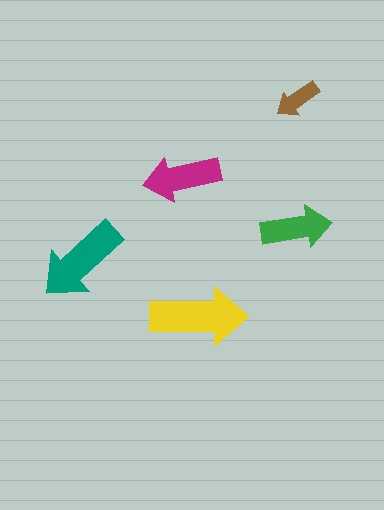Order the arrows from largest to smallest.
the yellow one, the teal one, the magenta one, the green one, the brown one.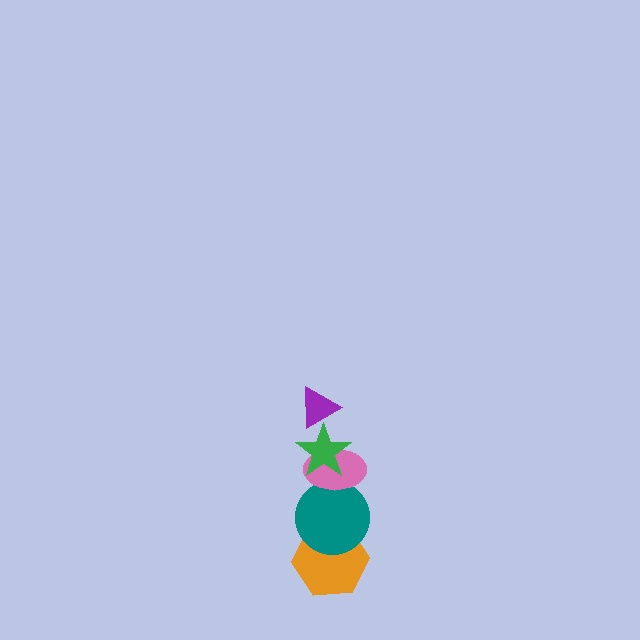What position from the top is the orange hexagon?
The orange hexagon is 5th from the top.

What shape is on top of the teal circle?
The pink ellipse is on top of the teal circle.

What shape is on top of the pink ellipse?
The green star is on top of the pink ellipse.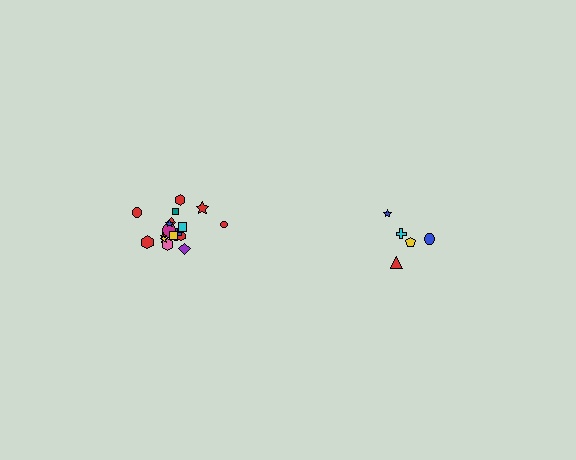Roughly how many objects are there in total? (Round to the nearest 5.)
Roughly 25 objects in total.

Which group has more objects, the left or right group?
The left group.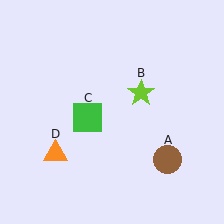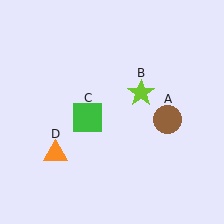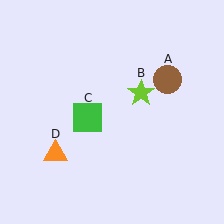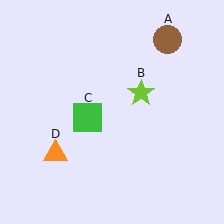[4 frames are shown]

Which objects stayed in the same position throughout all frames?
Lime star (object B) and green square (object C) and orange triangle (object D) remained stationary.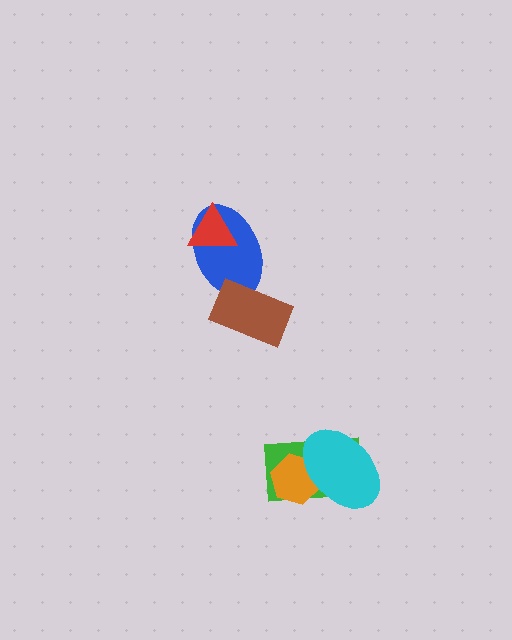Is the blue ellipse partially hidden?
Yes, it is partially covered by another shape.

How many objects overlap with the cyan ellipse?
2 objects overlap with the cyan ellipse.